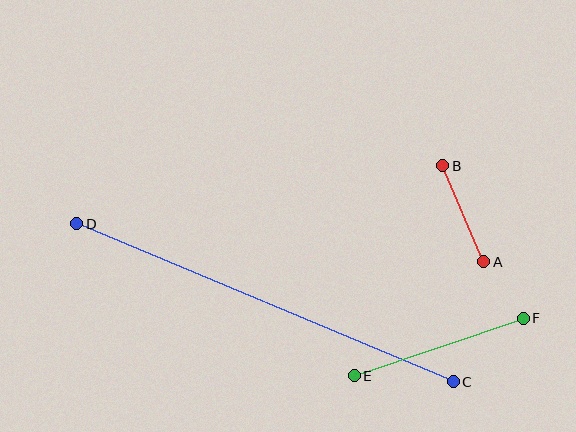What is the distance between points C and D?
The distance is approximately 408 pixels.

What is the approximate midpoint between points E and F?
The midpoint is at approximately (439, 347) pixels.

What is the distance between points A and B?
The distance is approximately 104 pixels.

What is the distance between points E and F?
The distance is approximately 178 pixels.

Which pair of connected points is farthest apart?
Points C and D are farthest apart.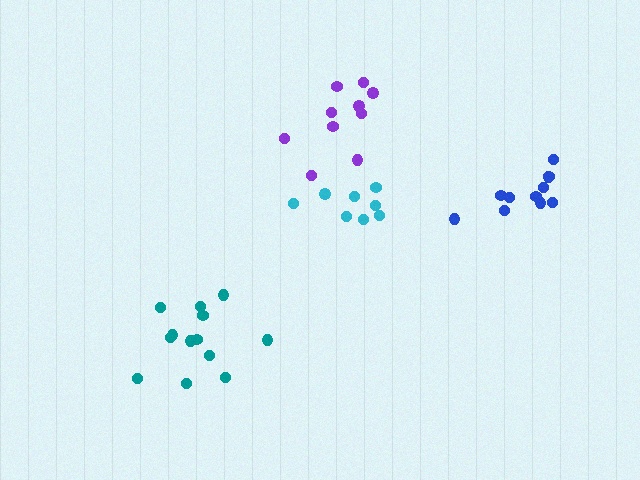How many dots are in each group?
Group 1: 11 dots, Group 2: 8 dots, Group 3: 10 dots, Group 4: 13 dots (42 total).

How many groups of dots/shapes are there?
There are 4 groups.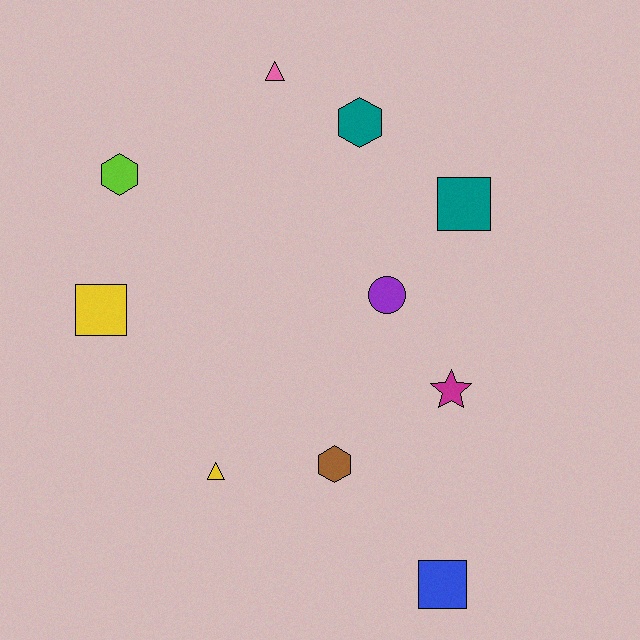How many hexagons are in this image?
There are 3 hexagons.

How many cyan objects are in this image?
There are no cyan objects.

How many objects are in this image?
There are 10 objects.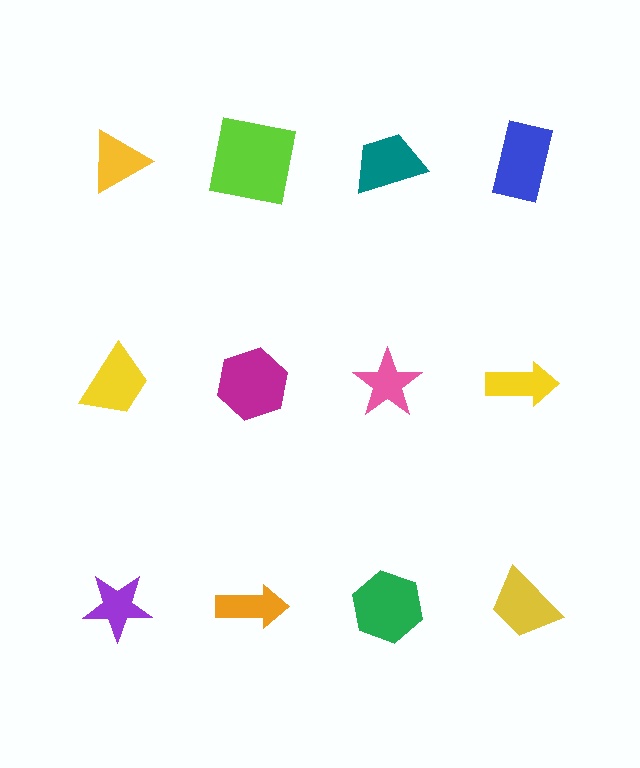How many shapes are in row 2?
4 shapes.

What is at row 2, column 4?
A yellow arrow.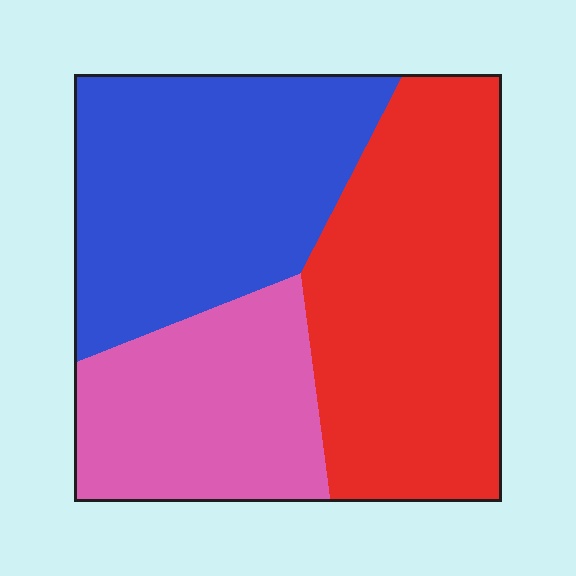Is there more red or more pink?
Red.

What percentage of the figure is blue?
Blue covers around 35% of the figure.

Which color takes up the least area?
Pink, at roughly 25%.